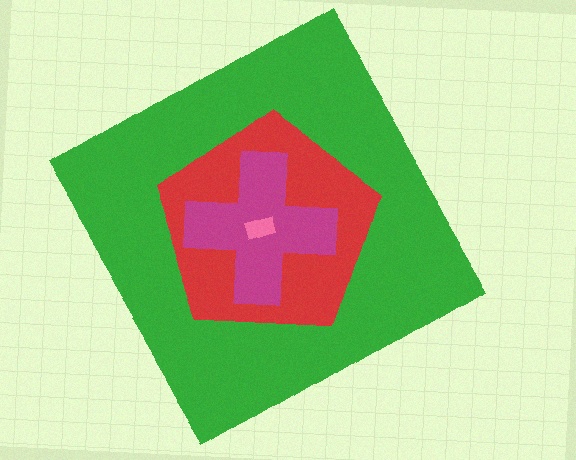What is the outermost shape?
The green diamond.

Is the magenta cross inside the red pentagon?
Yes.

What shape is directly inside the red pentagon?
The magenta cross.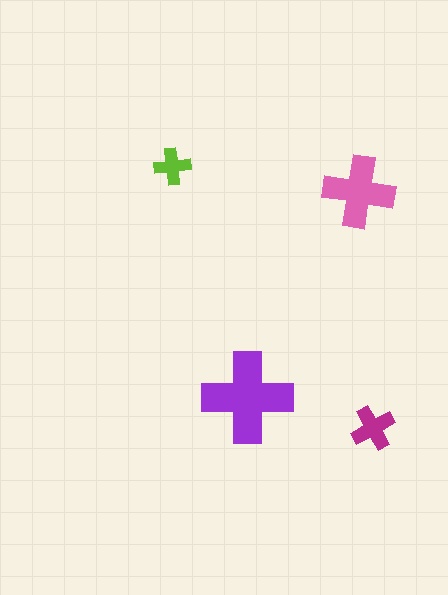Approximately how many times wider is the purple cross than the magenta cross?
About 2 times wider.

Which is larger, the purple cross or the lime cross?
The purple one.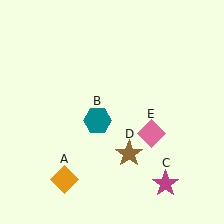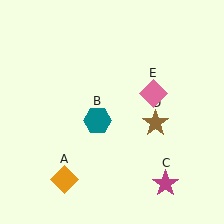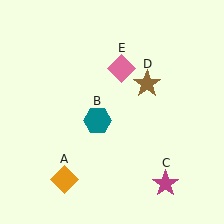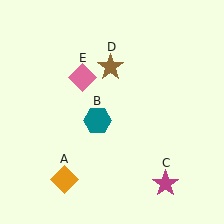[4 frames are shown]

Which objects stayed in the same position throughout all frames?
Orange diamond (object A) and teal hexagon (object B) and magenta star (object C) remained stationary.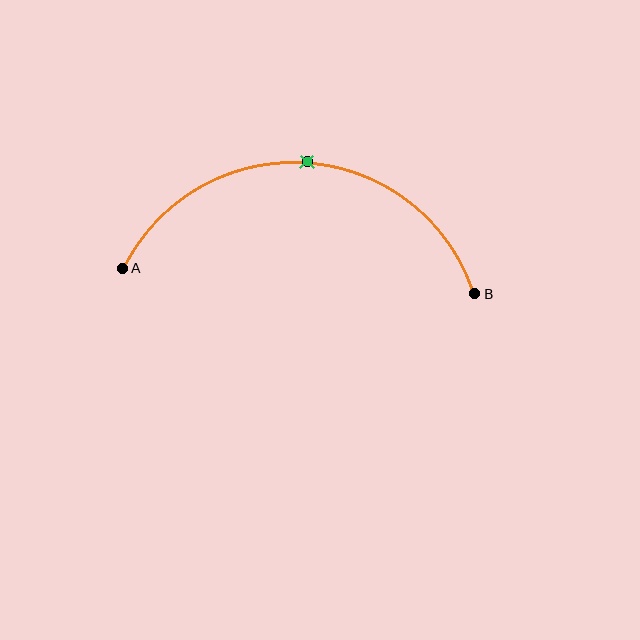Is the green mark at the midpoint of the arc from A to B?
Yes. The green mark lies on the arc at equal arc-length from both A and B — it is the arc midpoint.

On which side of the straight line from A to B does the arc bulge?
The arc bulges above the straight line connecting A and B.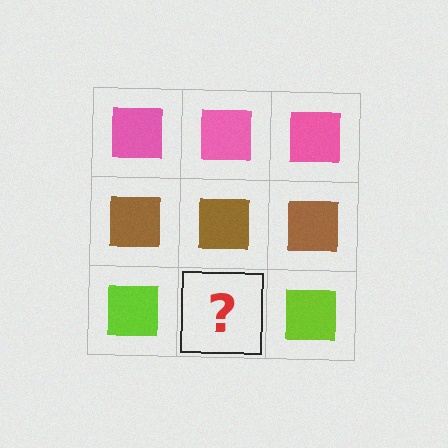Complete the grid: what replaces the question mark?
The question mark should be replaced with a lime square.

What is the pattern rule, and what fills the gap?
The rule is that each row has a consistent color. The gap should be filled with a lime square.